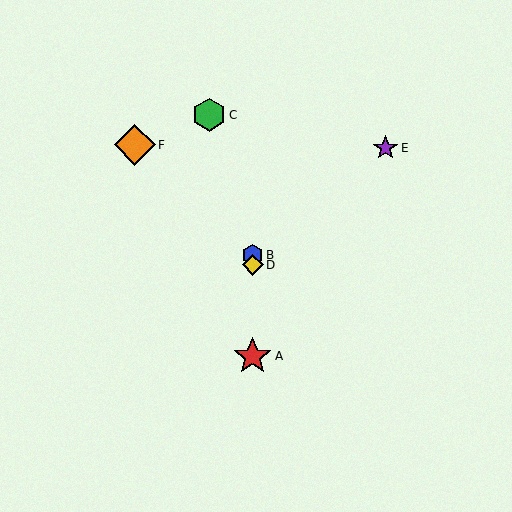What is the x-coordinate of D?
Object D is at x≈253.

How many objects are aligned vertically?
3 objects (A, B, D) are aligned vertically.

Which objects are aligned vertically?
Objects A, B, D are aligned vertically.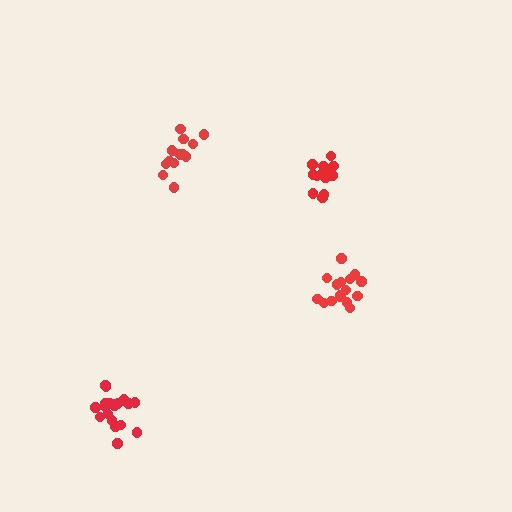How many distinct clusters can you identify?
There are 4 distinct clusters.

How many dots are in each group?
Group 1: 16 dots, Group 2: 15 dots, Group 3: 14 dots, Group 4: 19 dots (64 total).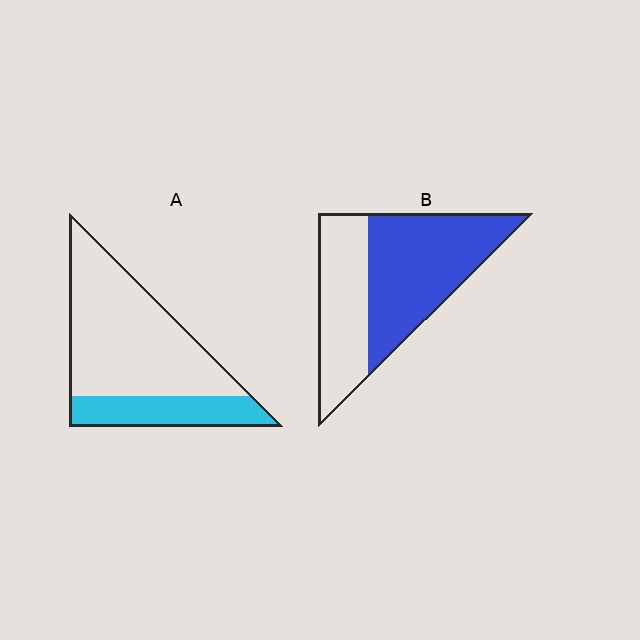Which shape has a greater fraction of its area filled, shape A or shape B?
Shape B.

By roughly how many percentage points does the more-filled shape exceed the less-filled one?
By roughly 30 percentage points (B over A).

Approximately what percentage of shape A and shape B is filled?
A is approximately 25% and B is approximately 60%.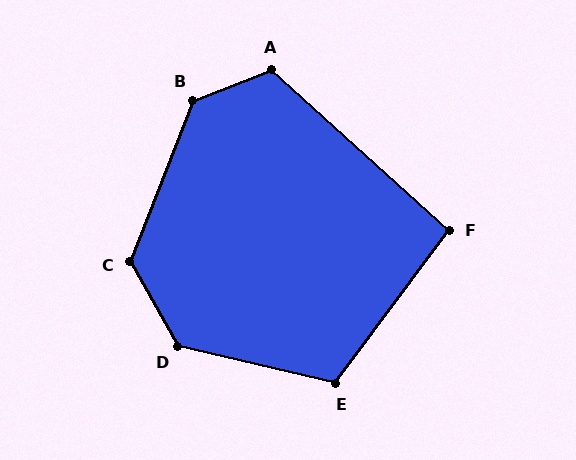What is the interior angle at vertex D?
Approximately 132 degrees (obtuse).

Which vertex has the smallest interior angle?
F, at approximately 96 degrees.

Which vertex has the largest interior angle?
B, at approximately 132 degrees.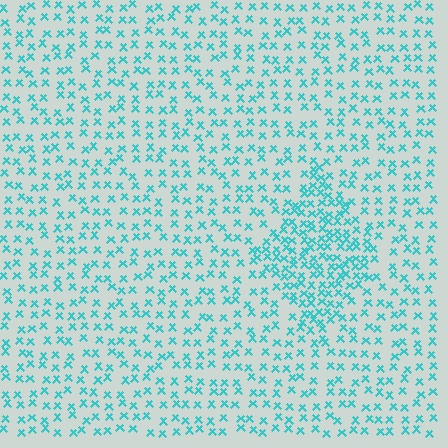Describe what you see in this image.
The image contains small cyan elements arranged at two different densities. A diamond-shaped region is visible where the elements are more densely packed than the surrounding area.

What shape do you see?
I see a diamond.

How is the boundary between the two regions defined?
The boundary is defined by a change in element density (approximately 2.0x ratio). All elements are the same color, size, and shape.